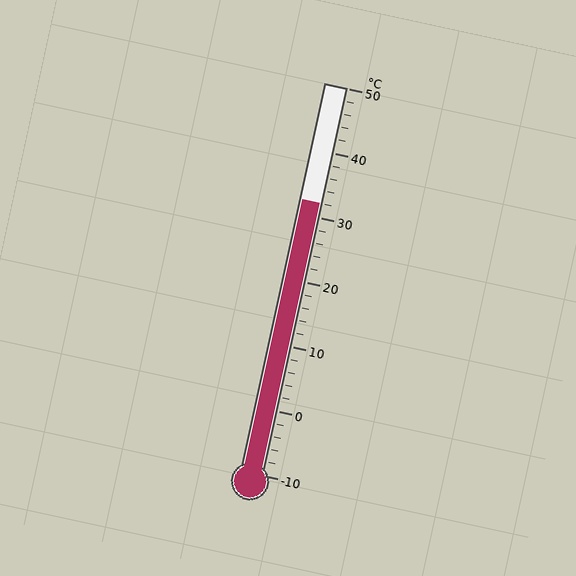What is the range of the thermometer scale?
The thermometer scale ranges from -10°C to 50°C.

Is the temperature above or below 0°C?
The temperature is above 0°C.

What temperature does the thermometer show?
The thermometer shows approximately 32°C.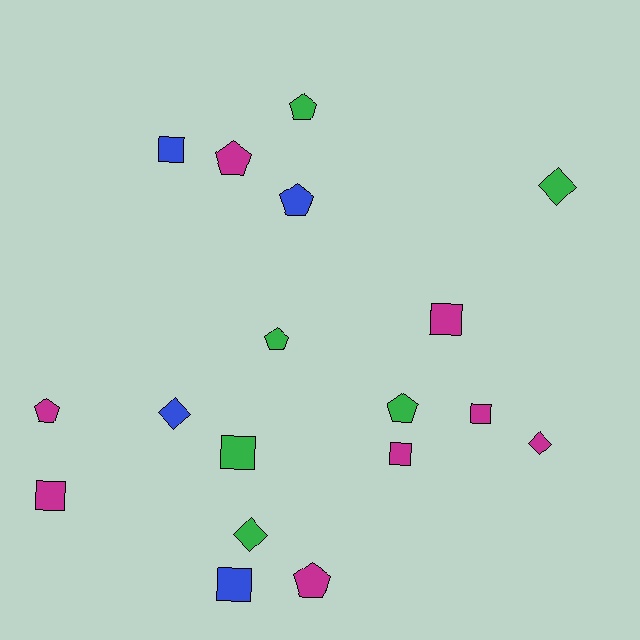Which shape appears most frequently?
Square, with 7 objects.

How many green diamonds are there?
There are 2 green diamonds.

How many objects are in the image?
There are 18 objects.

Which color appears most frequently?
Magenta, with 8 objects.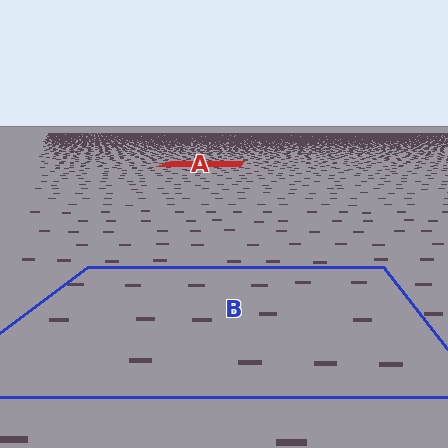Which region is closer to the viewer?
Region B is closer. The texture elements there are larger and more spread out.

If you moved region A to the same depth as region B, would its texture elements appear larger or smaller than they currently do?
They would appear larger. At a closer depth, the same texture elements are projected at a bigger on-screen size.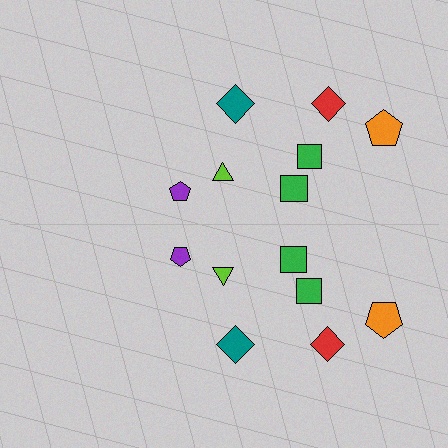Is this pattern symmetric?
Yes, this pattern has bilateral (reflection) symmetry.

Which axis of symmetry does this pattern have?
The pattern has a horizontal axis of symmetry running through the center of the image.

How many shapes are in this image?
There are 14 shapes in this image.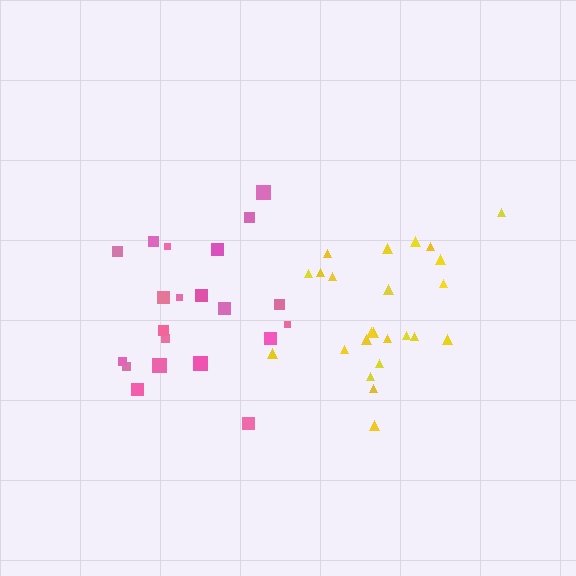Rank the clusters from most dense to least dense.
yellow, pink.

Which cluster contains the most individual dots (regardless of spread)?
Yellow (24).